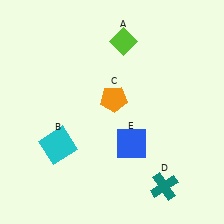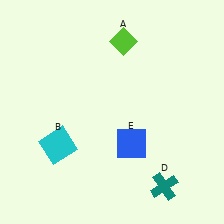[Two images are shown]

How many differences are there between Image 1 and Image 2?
There is 1 difference between the two images.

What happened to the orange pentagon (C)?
The orange pentagon (C) was removed in Image 2. It was in the top-right area of Image 1.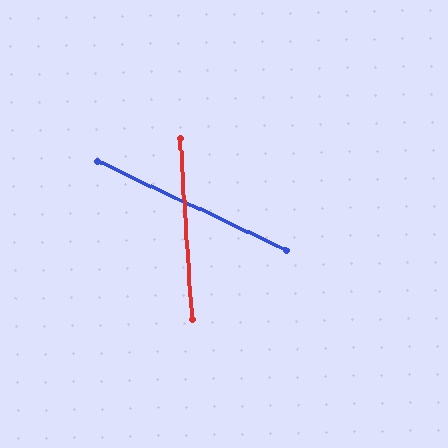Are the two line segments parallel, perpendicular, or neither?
Neither parallel nor perpendicular — they differ by about 61°.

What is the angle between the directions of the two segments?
Approximately 61 degrees.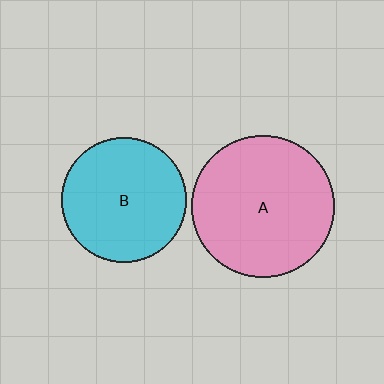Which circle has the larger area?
Circle A (pink).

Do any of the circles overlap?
No, none of the circles overlap.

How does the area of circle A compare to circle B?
Approximately 1.3 times.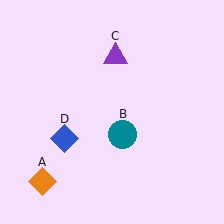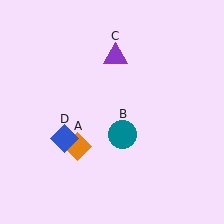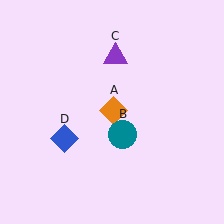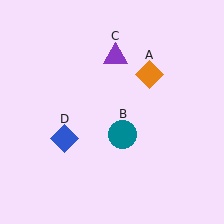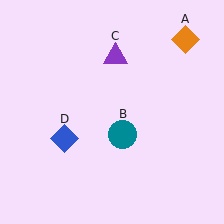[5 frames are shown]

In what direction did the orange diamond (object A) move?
The orange diamond (object A) moved up and to the right.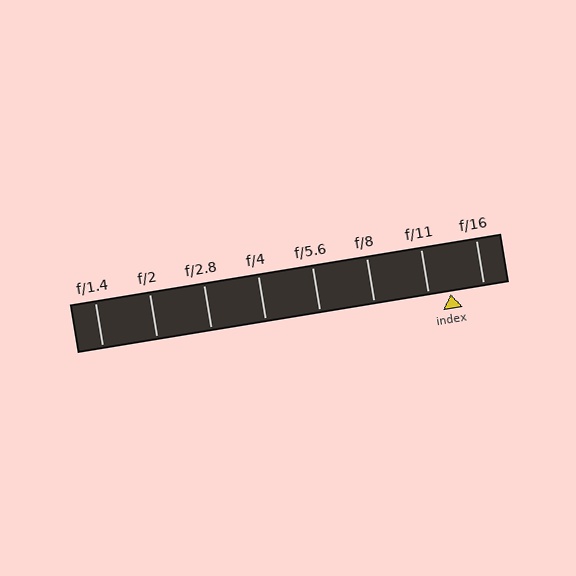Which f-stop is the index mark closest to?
The index mark is closest to f/11.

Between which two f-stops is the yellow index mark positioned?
The index mark is between f/11 and f/16.